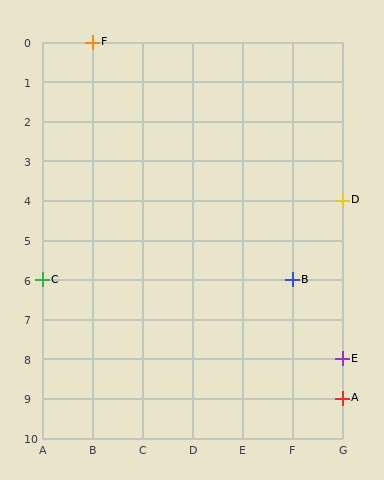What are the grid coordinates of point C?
Point C is at grid coordinates (A, 6).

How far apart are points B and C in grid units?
Points B and C are 5 columns apart.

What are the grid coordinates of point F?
Point F is at grid coordinates (B, 0).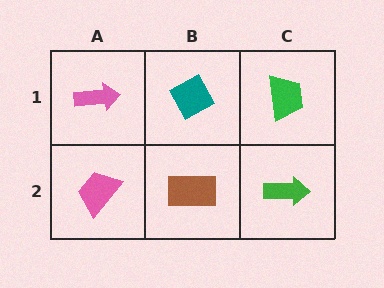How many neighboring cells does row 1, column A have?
2.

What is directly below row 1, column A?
A pink trapezoid.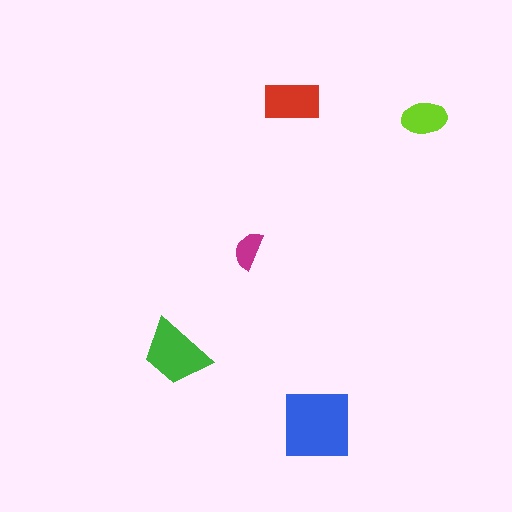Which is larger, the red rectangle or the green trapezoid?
The green trapezoid.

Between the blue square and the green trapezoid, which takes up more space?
The blue square.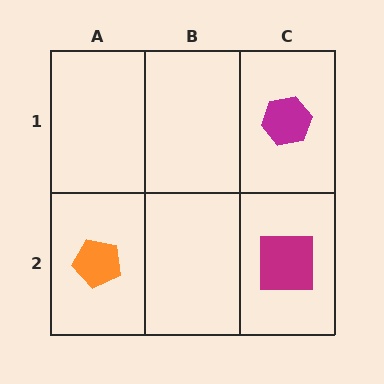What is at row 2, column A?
An orange pentagon.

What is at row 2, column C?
A magenta square.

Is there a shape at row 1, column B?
No, that cell is empty.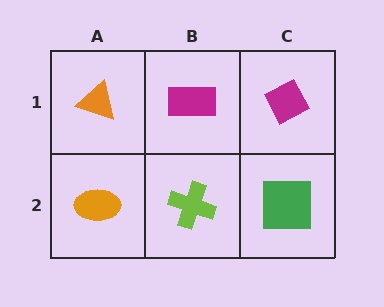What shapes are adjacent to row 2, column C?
A magenta diamond (row 1, column C), a lime cross (row 2, column B).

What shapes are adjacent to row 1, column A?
An orange ellipse (row 2, column A), a magenta rectangle (row 1, column B).